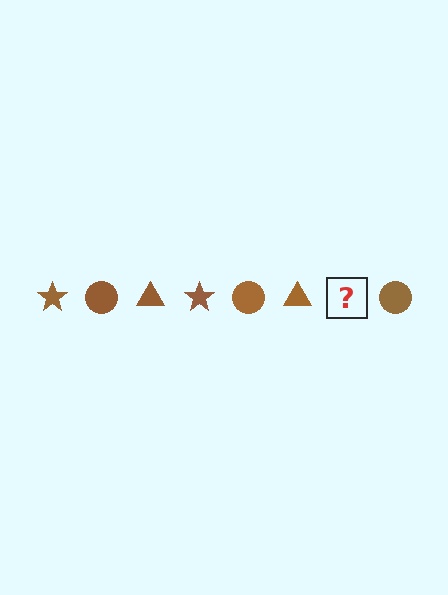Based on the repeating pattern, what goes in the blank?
The blank should be a brown star.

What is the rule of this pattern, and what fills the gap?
The rule is that the pattern cycles through star, circle, triangle shapes in brown. The gap should be filled with a brown star.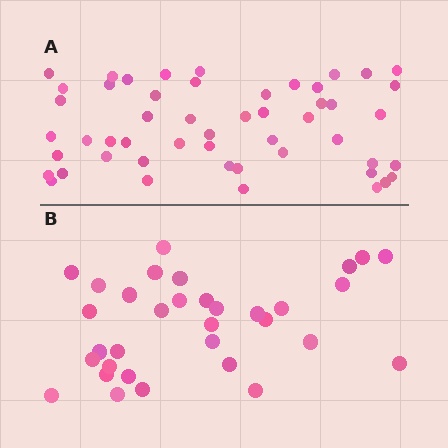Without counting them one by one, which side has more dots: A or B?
Region A (the top region) has more dots.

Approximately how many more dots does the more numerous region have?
Region A has approximately 20 more dots than region B.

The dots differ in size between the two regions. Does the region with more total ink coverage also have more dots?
No. Region B has more total ink coverage because its dots are larger, but region A actually contains more individual dots. Total area can be misleading — the number of items is what matters here.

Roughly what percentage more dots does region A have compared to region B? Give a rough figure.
About 55% more.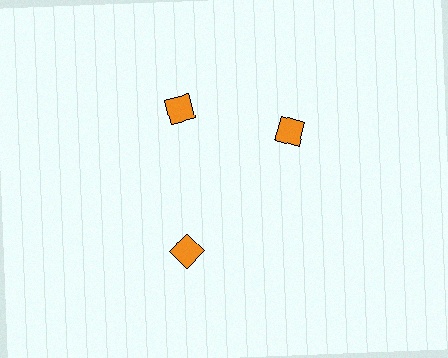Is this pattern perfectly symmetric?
No. The 3 orange diamonds are arranged in a ring, but one element near the 3 o'clock position is rotated out of alignment along the ring, breaking the 3-fold rotational symmetry.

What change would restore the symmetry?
The symmetry would be restored by rotating it back into even spacing with its neighbors so that all 3 diamonds sit at equal angles and equal distance from the center.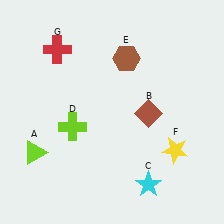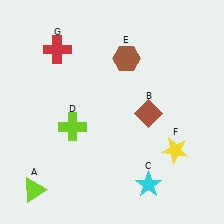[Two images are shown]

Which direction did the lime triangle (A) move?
The lime triangle (A) moved down.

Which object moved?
The lime triangle (A) moved down.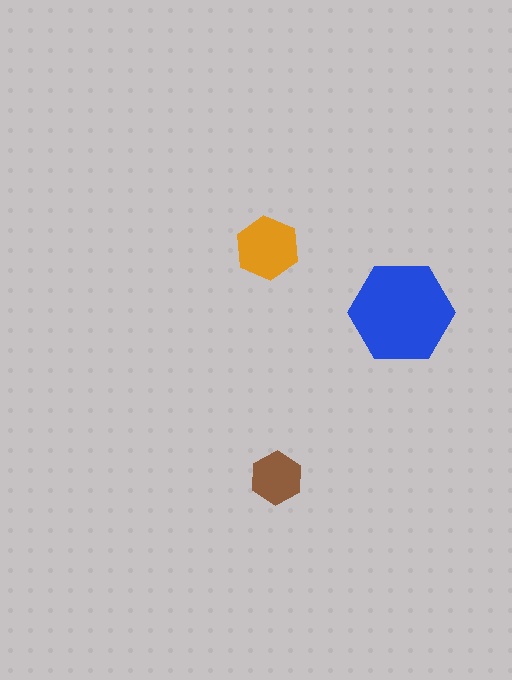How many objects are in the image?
There are 3 objects in the image.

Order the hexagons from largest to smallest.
the blue one, the orange one, the brown one.